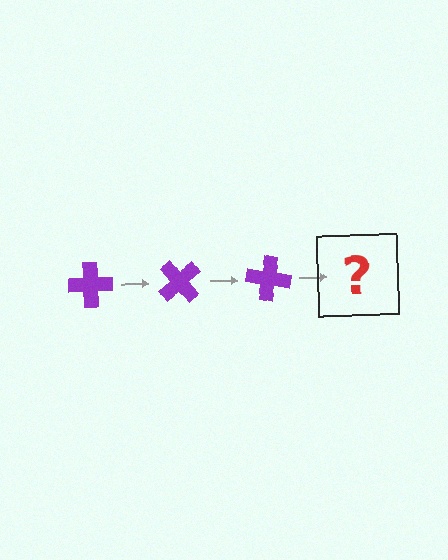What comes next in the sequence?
The next element should be a purple cross rotated 150 degrees.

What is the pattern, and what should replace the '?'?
The pattern is that the cross rotates 50 degrees each step. The '?' should be a purple cross rotated 150 degrees.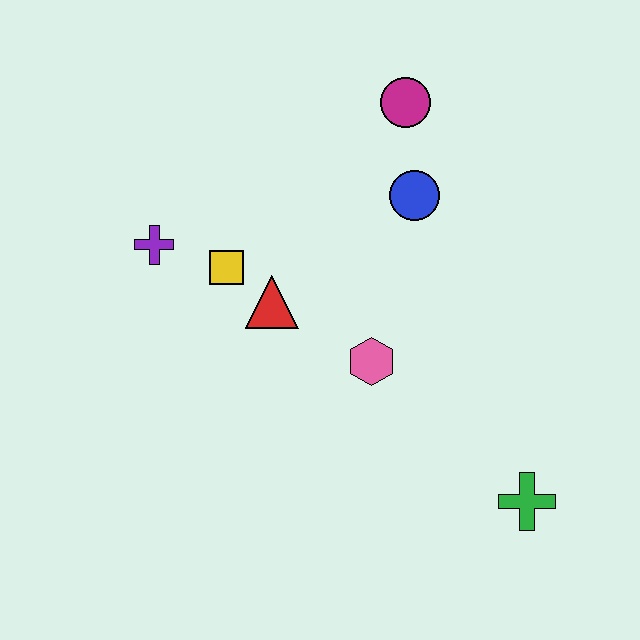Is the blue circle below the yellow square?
No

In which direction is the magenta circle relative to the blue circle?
The magenta circle is above the blue circle.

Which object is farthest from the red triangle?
The green cross is farthest from the red triangle.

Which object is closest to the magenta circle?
The blue circle is closest to the magenta circle.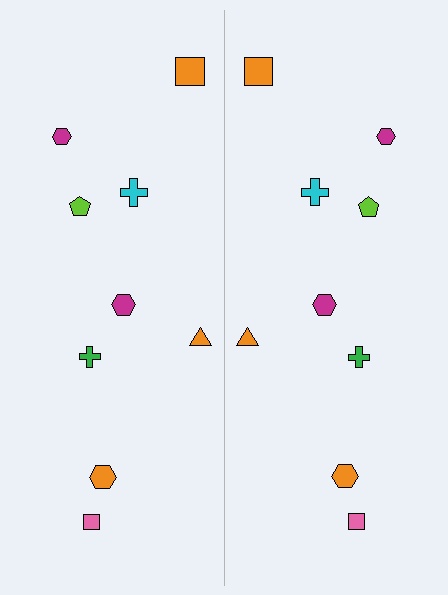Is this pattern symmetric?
Yes, this pattern has bilateral (reflection) symmetry.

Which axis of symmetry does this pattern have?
The pattern has a vertical axis of symmetry running through the center of the image.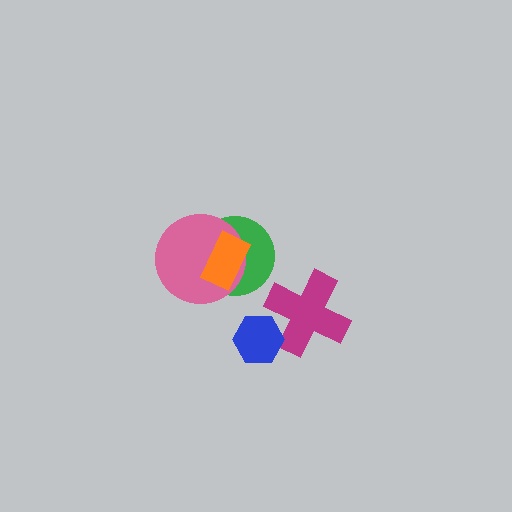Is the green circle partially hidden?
Yes, it is partially covered by another shape.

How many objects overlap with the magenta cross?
1 object overlaps with the magenta cross.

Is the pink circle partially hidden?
Yes, it is partially covered by another shape.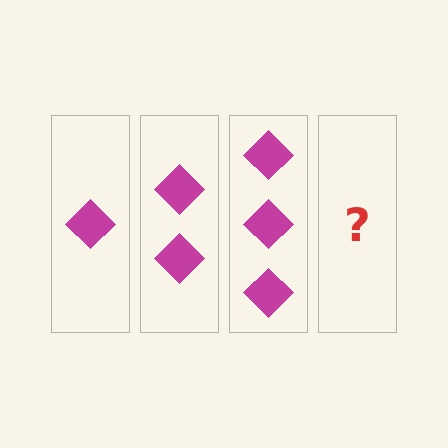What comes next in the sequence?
The next element should be 4 diamonds.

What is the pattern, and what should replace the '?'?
The pattern is that each step adds one more diamond. The '?' should be 4 diamonds.